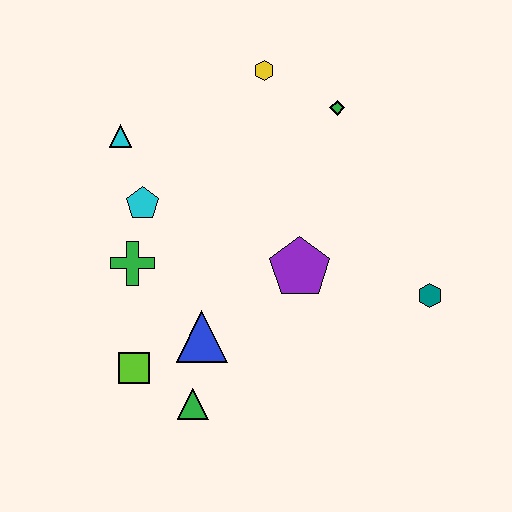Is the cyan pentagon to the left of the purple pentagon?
Yes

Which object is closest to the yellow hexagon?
The green diamond is closest to the yellow hexagon.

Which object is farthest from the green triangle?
The yellow hexagon is farthest from the green triangle.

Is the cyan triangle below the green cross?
No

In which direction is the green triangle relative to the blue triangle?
The green triangle is below the blue triangle.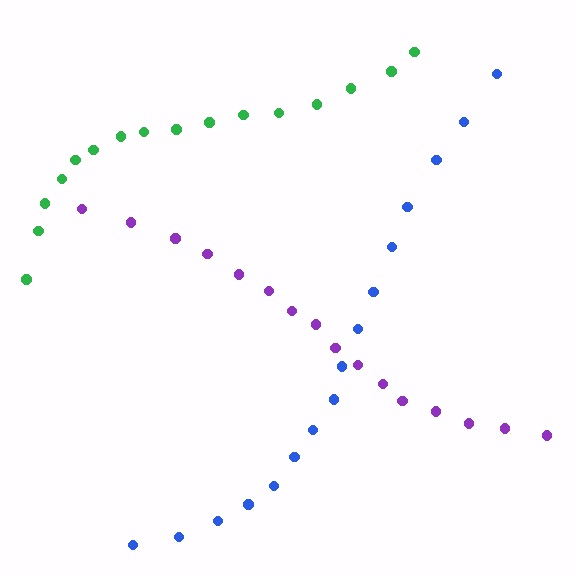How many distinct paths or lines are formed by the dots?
There are 3 distinct paths.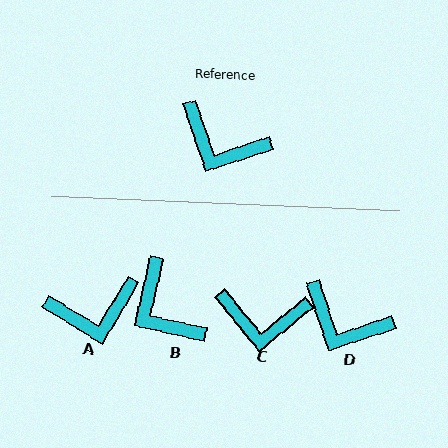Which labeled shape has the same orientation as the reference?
D.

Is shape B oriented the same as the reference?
No, it is off by about 31 degrees.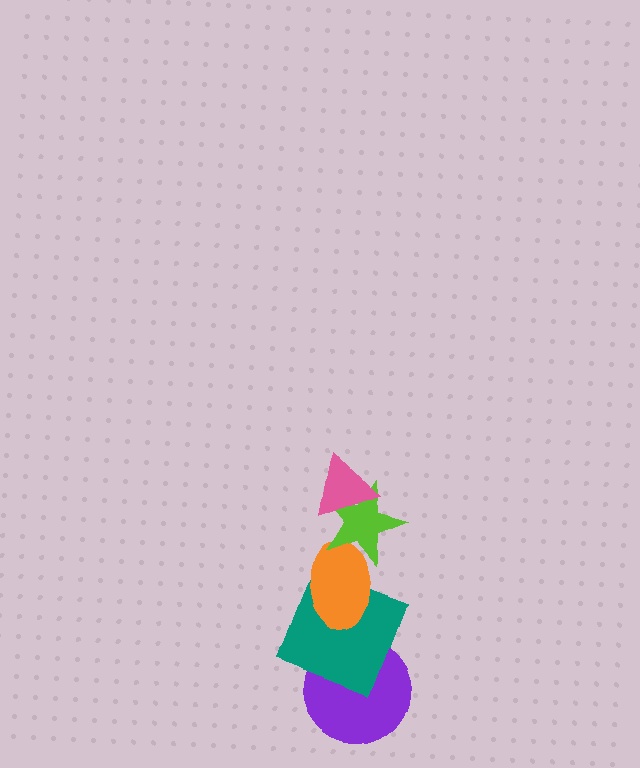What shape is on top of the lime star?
The pink triangle is on top of the lime star.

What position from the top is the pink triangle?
The pink triangle is 1st from the top.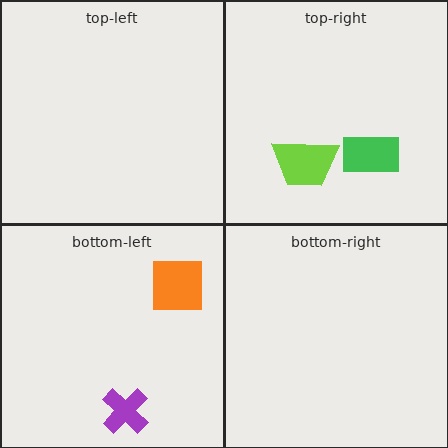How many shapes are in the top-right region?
2.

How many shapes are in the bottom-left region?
2.